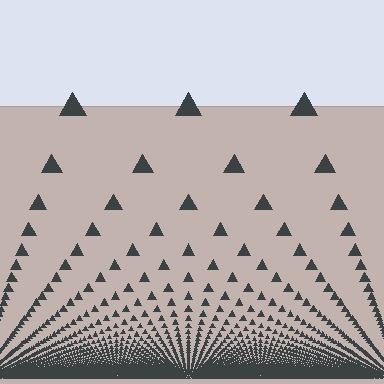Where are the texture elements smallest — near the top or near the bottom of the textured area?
Near the bottom.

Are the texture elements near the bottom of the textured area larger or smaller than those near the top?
Smaller. The gradient is inverted — elements near the bottom are smaller and denser.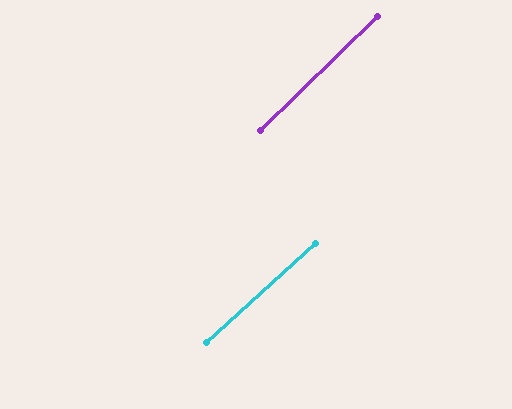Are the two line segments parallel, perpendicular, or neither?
Parallel — their directions differ by only 1.8°.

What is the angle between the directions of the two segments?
Approximately 2 degrees.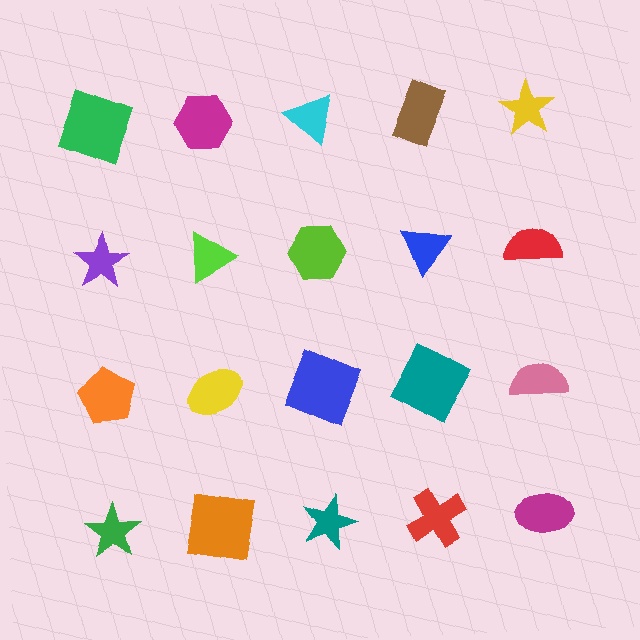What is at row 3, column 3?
A blue square.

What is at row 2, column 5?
A red semicircle.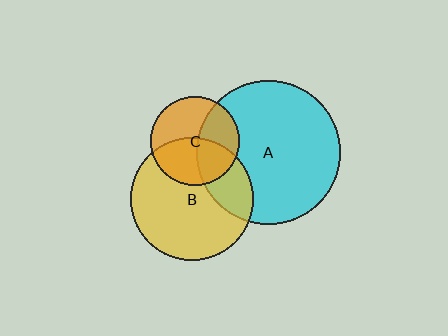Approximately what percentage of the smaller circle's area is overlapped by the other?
Approximately 40%.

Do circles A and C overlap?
Yes.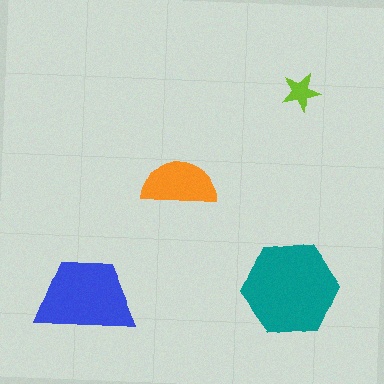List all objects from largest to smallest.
The teal hexagon, the blue trapezoid, the orange semicircle, the lime star.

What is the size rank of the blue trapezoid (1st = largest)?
2nd.